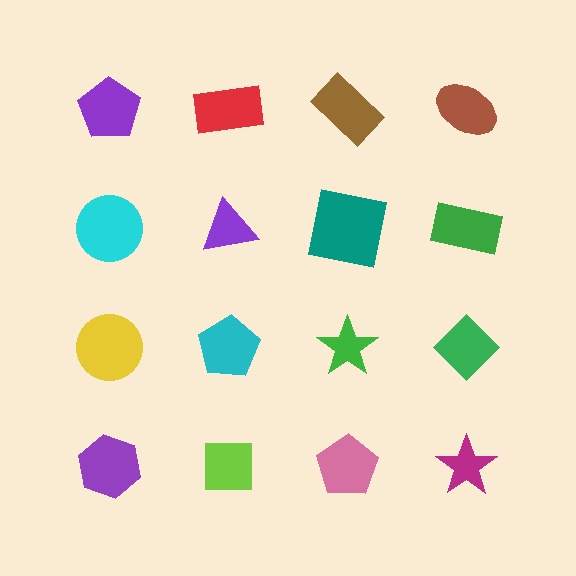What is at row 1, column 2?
A red rectangle.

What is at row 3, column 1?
A yellow circle.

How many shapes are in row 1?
4 shapes.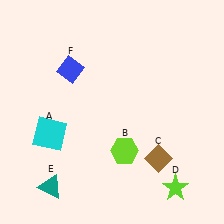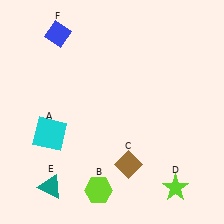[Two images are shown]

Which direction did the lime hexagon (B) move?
The lime hexagon (B) moved down.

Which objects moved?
The objects that moved are: the lime hexagon (B), the brown diamond (C), the blue diamond (F).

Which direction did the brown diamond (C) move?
The brown diamond (C) moved left.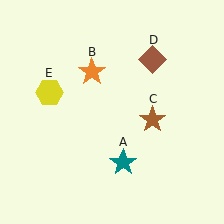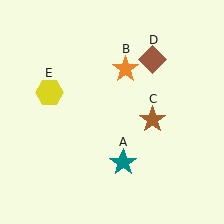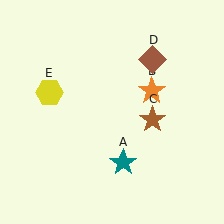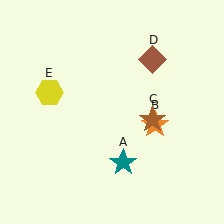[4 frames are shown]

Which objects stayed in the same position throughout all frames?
Teal star (object A) and brown star (object C) and brown diamond (object D) and yellow hexagon (object E) remained stationary.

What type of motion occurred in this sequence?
The orange star (object B) rotated clockwise around the center of the scene.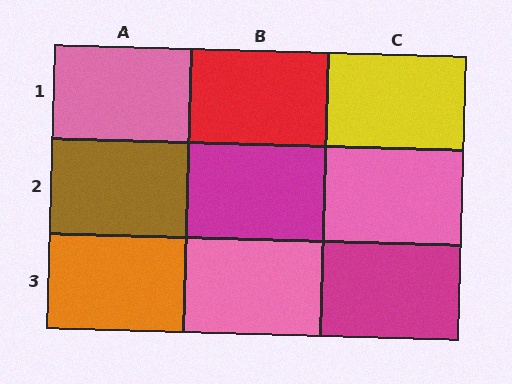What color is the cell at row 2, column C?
Pink.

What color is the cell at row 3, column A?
Orange.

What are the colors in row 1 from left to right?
Pink, red, yellow.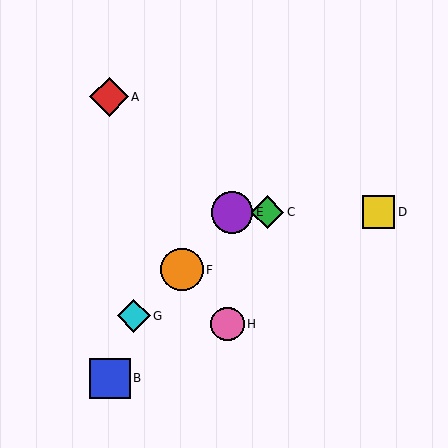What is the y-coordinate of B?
Object B is at y≈378.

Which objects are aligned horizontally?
Objects C, D, E are aligned horizontally.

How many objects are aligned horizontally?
3 objects (C, D, E) are aligned horizontally.